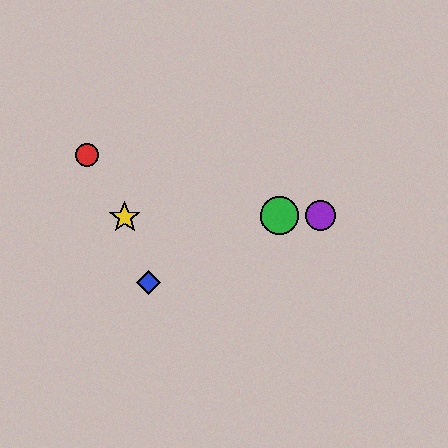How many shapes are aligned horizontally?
3 shapes (the green circle, the yellow star, the purple circle) are aligned horizontally.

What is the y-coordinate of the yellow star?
The yellow star is at y≈218.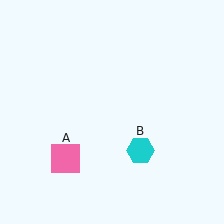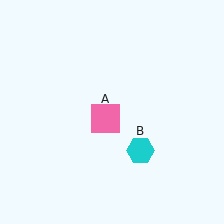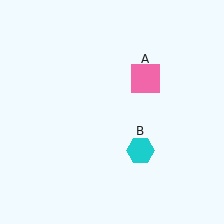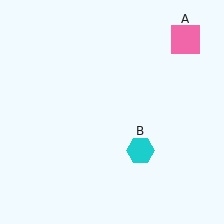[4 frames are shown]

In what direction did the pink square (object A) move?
The pink square (object A) moved up and to the right.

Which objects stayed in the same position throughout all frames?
Cyan hexagon (object B) remained stationary.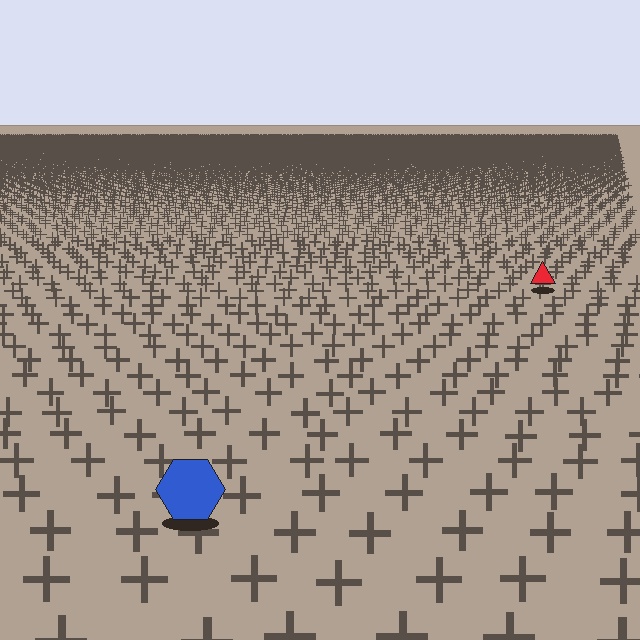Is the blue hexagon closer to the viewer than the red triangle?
Yes. The blue hexagon is closer — you can tell from the texture gradient: the ground texture is coarser near it.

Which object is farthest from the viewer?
The red triangle is farthest from the viewer. It appears smaller and the ground texture around it is denser.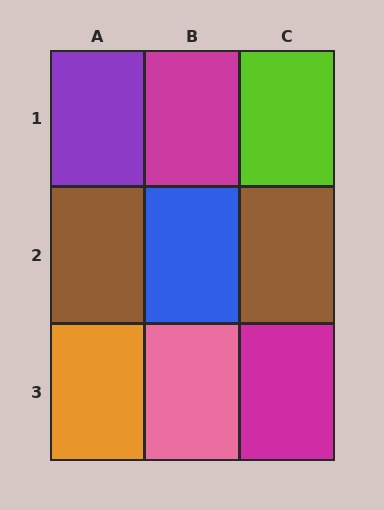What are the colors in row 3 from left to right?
Orange, pink, magenta.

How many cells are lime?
1 cell is lime.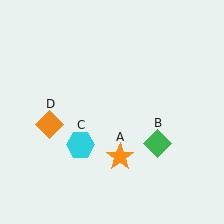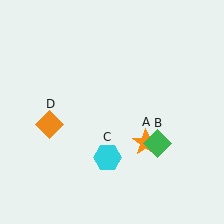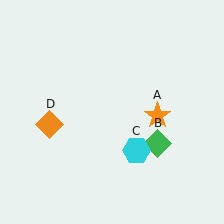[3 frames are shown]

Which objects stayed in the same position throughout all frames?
Green diamond (object B) and orange diamond (object D) remained stationary.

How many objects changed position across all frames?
2 objects changed position: orange star (object A), cyan hexagon (object C).